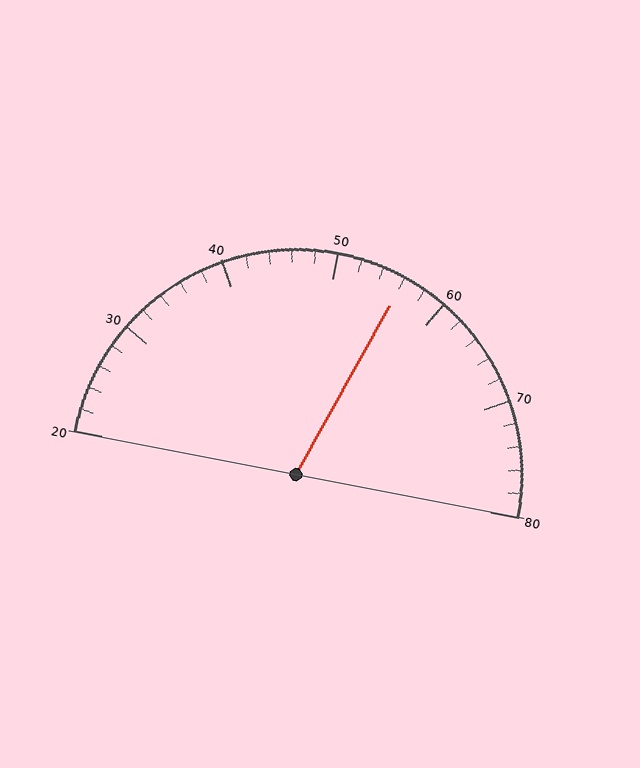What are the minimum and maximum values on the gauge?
The gauge ranges from 20 to 80.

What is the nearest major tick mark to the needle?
The nearest major tick mark is 60.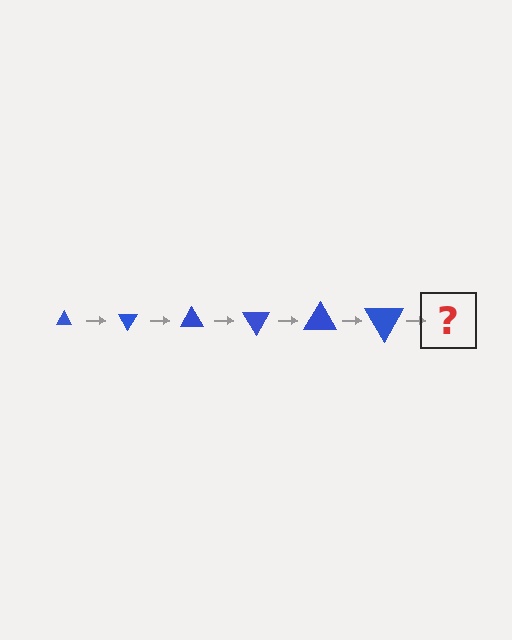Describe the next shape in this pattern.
It should be a triangle, larger than the previous one and rotated 360 degrees from the start.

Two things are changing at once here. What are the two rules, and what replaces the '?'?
The two rules are that the triangle grows larger each step and it rotates 60 degrees each step. The '?' should be a triangle, larger than the previous one and rotated 360 degrees from the start.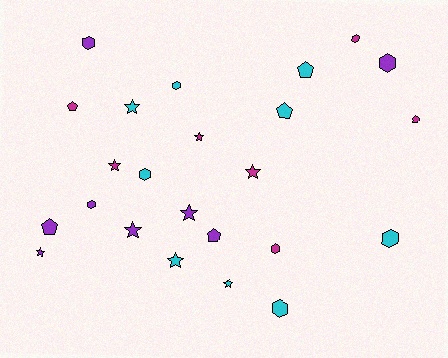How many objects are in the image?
There are 24 objects.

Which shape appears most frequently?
Star, with 9 objects.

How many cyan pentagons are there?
There are 2 cyan pentagons.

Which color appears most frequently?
Cyan, with 9 objects.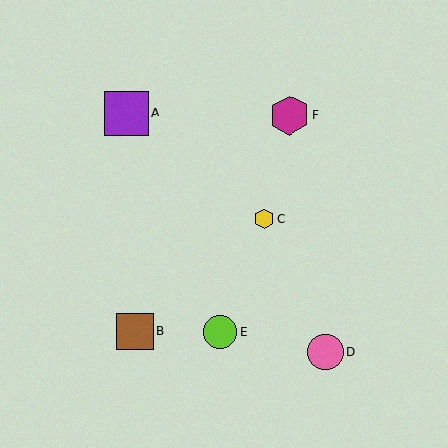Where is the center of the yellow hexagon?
The center of the yellow hexagon is at (264, 219).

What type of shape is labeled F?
Shape F is a magenta hexagon.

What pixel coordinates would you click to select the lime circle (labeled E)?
Click at (220, 332) to select the lime circle E.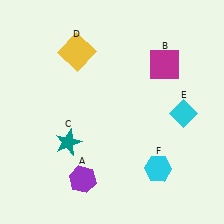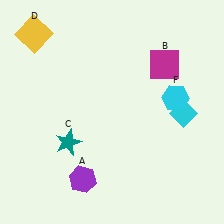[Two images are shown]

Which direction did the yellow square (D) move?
The yellow square (D) moved left.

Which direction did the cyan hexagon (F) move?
The cyan hexagon (F) moved up.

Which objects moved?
The objects that moved are: the yellow square (D), the cyan hexagon (F).